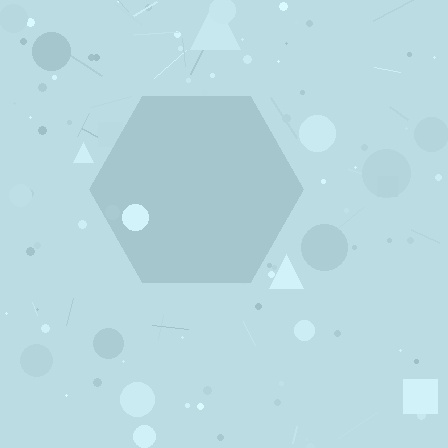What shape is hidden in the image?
A hexagon is hidden in the image.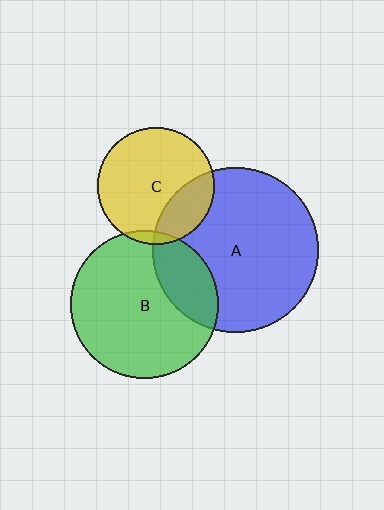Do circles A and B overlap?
Yes.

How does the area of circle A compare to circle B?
Approximately 1.2 times.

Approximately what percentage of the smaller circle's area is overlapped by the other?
Approximately 25%.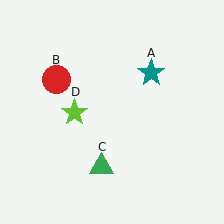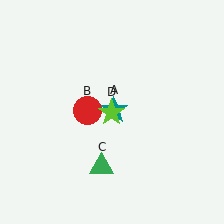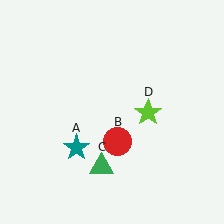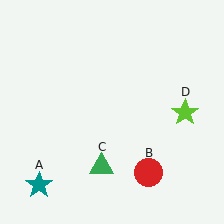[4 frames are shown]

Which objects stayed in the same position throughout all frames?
Green triangle (object C) remained stationary.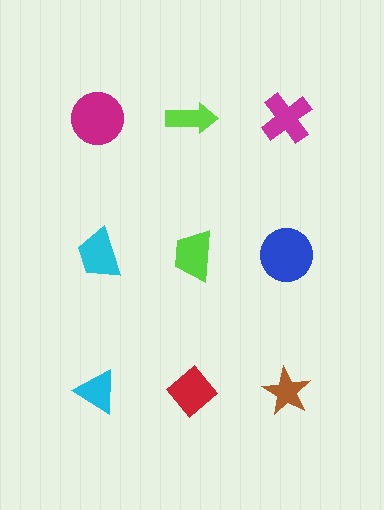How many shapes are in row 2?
3 shapes.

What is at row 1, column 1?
A magenta circle.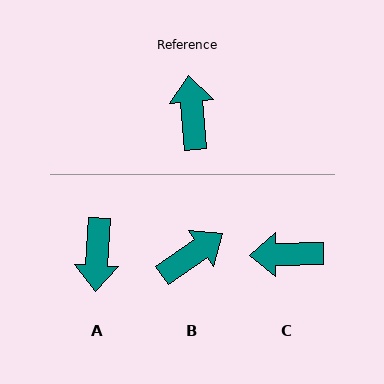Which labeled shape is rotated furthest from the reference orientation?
A, about 172 degrees away.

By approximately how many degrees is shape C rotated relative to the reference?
Approximately 86 degrees counter-clockwise.